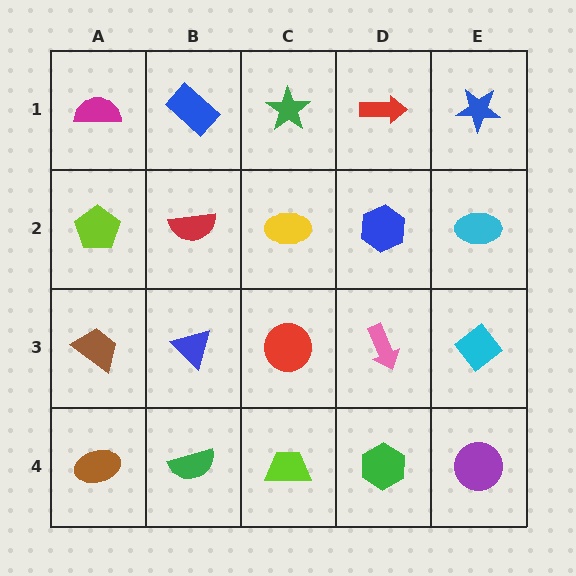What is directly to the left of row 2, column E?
A blue hexagon.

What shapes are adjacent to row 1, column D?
A blue hexagon (row 2, column D), a green star (row 1, column C), a blue star (row 1, column E).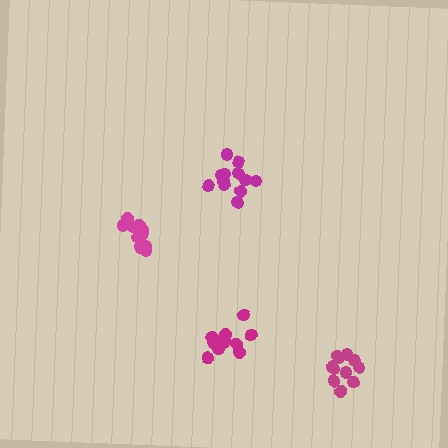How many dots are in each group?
Group 1: 12 dots, Group 2: 11 dots, Group 3: 12 dots, Group 4: 11 dots (46 total).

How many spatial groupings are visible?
There are 4 spatial groupings.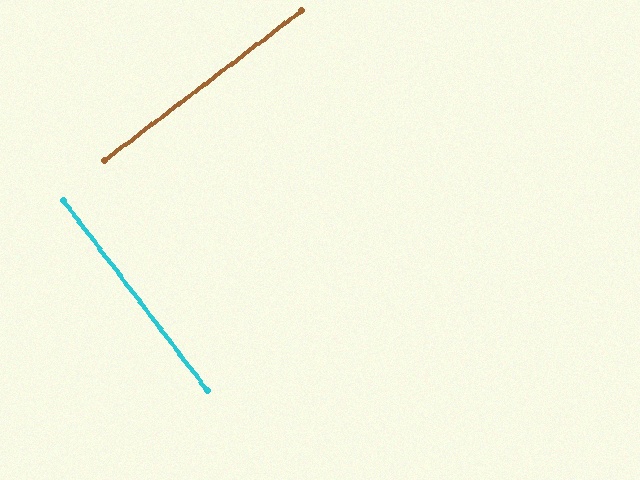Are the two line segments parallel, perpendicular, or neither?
Perpendicular — they meet at approximately 90°.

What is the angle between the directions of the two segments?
Approximately 90 degrees.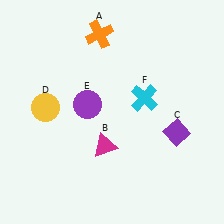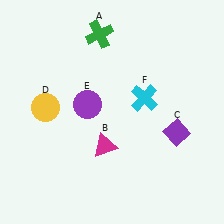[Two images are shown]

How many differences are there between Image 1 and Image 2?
There is 1 difference between the two images.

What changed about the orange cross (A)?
In Image 1, A is orange. In Image 2, it changed to green.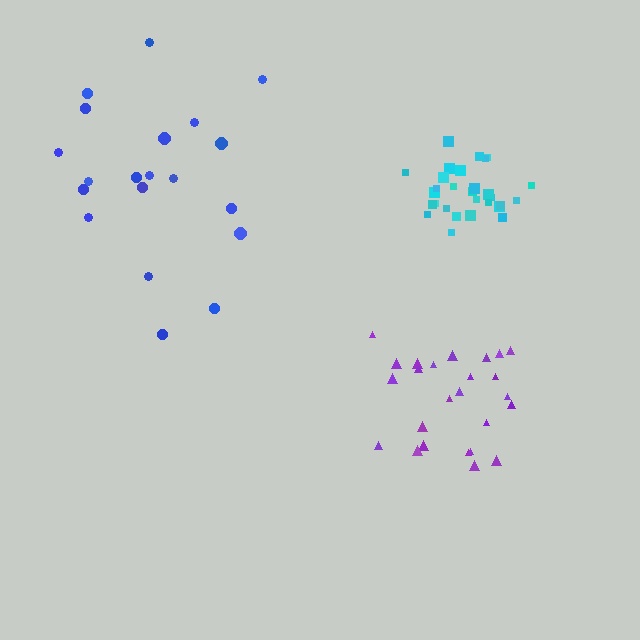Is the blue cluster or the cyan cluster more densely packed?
Cyan.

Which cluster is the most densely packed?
Cyan.